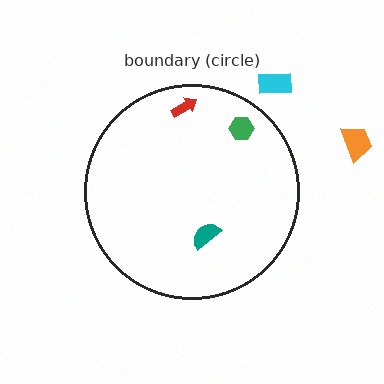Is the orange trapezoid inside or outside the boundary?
Outside.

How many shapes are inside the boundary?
3 inside, 2 outside.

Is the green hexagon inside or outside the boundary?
Inside.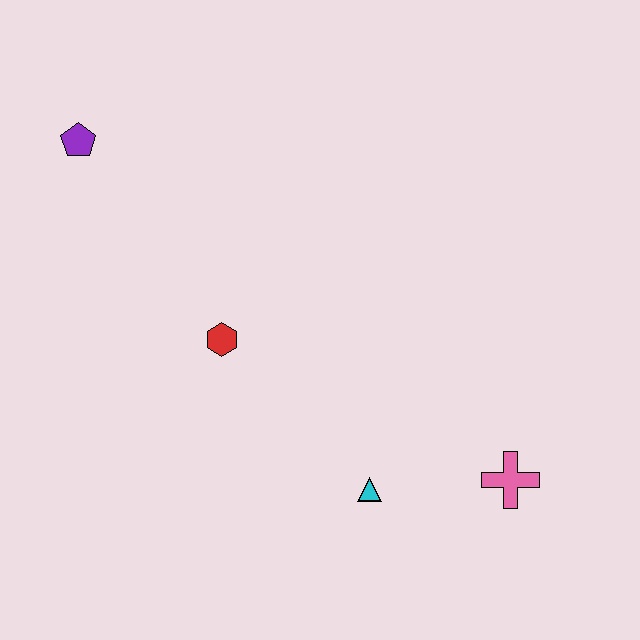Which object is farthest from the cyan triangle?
The purple pentagon is farthest from the cyan triangle.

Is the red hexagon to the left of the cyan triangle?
Yes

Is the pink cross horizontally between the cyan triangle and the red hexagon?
No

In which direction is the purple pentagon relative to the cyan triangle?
The purple pentagon is above the cyan triangle.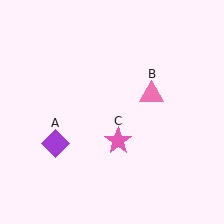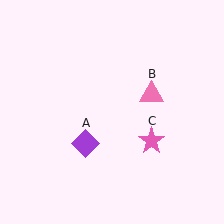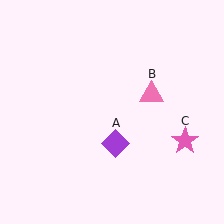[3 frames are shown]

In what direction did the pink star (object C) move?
The pink star (object C) moved right.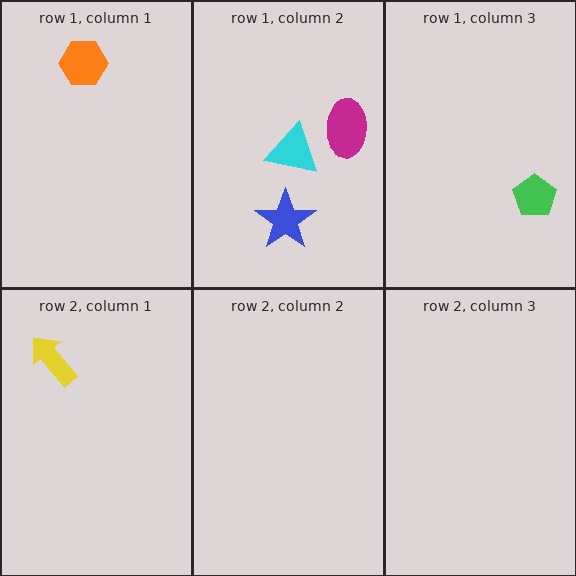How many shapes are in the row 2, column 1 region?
1.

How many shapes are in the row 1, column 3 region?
1.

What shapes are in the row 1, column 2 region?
The cyan triangle, the blue star, the magenta ellipse.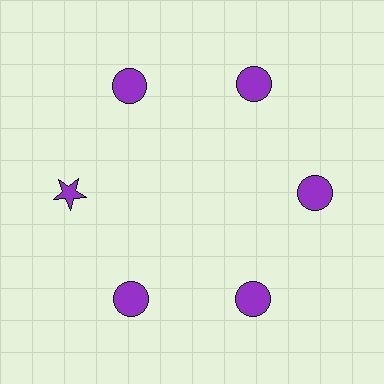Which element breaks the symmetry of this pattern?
The purple star at roughly the 9 o'clock position breaks the symmetry. All other shapes are purple circles.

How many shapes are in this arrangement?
There are 6 shapes arranged in a ring pattern.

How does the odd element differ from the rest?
It has a different shape: star instead of circle.